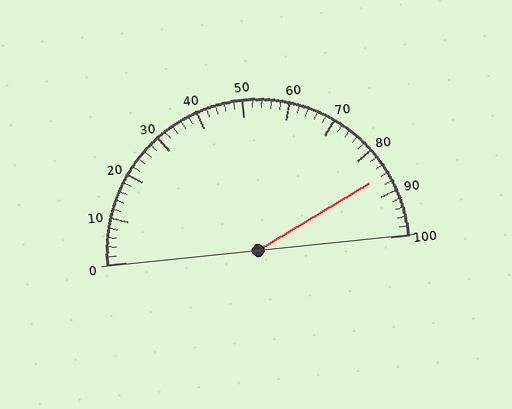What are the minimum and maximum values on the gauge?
The gauge ranges from 0 to 100.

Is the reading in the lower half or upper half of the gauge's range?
The reading is in the upper half of the range (0 to 100).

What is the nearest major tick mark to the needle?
The nearest major tick mark is 90.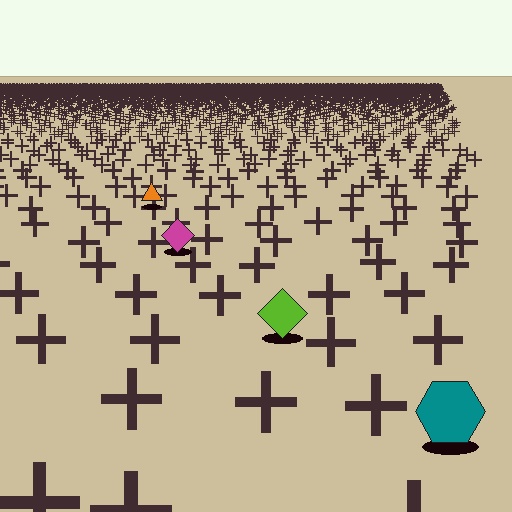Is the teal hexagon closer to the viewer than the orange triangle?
Yes. The teal hexagon is closer — you can tell from the texture gradient: the ground texture is coarser near it.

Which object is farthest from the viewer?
The orange triangle is farthest from the viewer. It appears smaller and the ground texture around it is denser.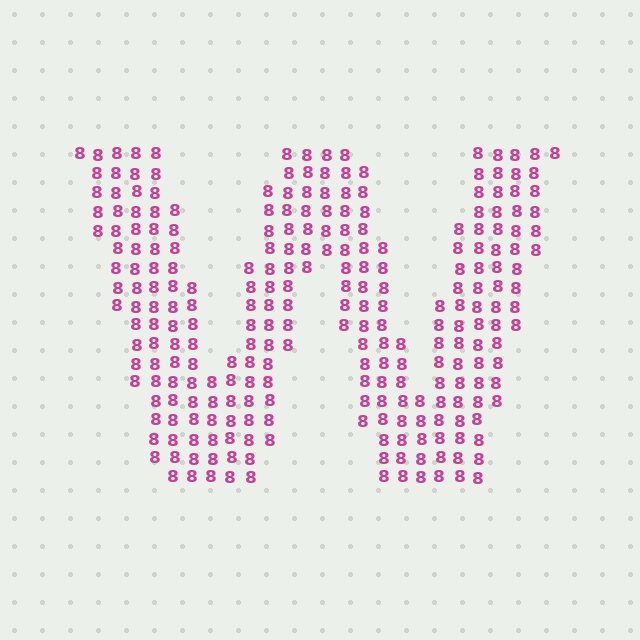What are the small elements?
The small elements are digit 8's.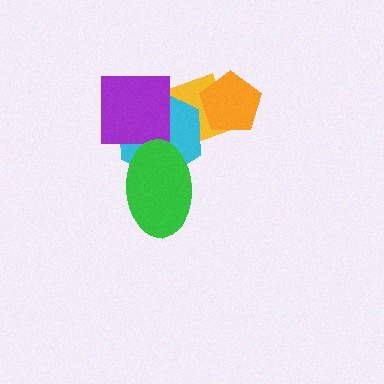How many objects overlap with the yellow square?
2 objects overlap with the yellow square.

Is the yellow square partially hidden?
Yes, it is partially covered by another shape.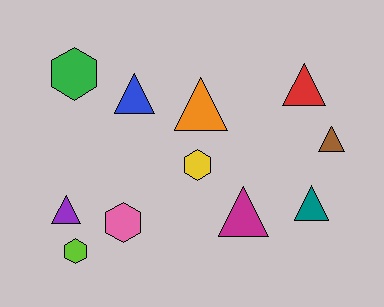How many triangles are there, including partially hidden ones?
There are 7 triangles.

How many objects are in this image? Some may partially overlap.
There are 11 objects.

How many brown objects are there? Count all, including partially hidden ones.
There is 1 brown object.